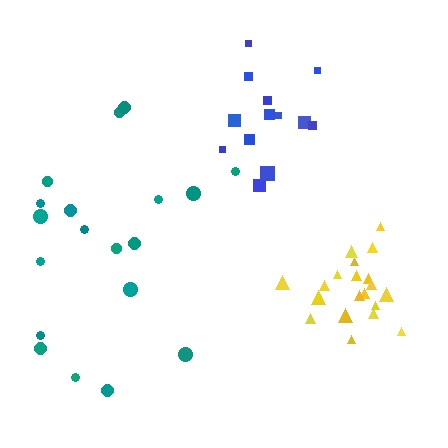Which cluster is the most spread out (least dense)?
Teal.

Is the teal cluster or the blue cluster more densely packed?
Blue.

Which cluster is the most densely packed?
Yellow.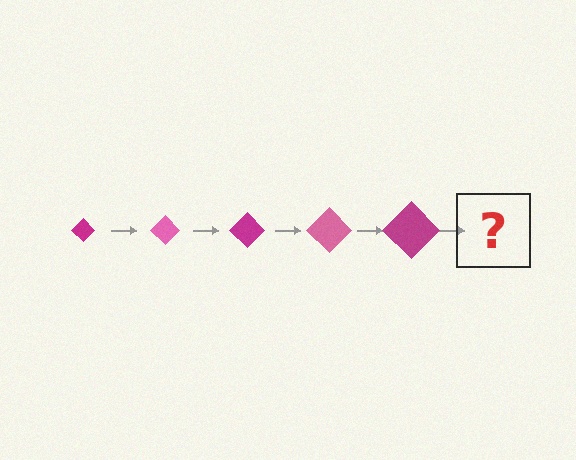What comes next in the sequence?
The next element should be a pink diamond, larger than the previous one.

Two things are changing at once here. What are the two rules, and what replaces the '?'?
The two rules are that the diamond grows larger each step and the color cycles through magenta and pink. The '?' should be a pink diamond, larger than the previous one.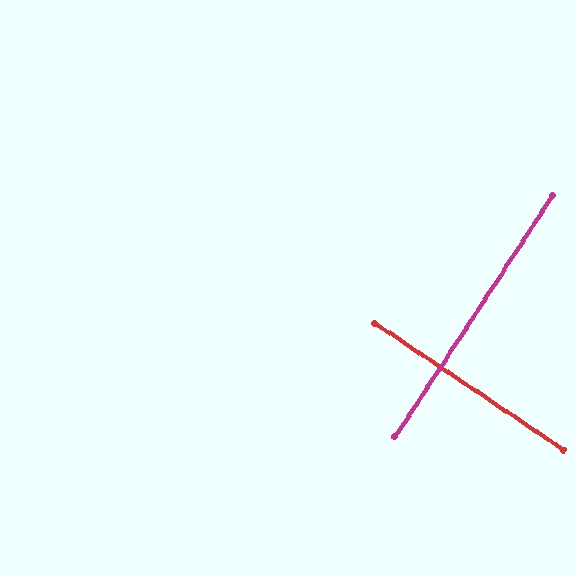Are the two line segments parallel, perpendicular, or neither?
Perpendicular — they meet at approximately 89°.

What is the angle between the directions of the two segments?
Approximately 89 degrees.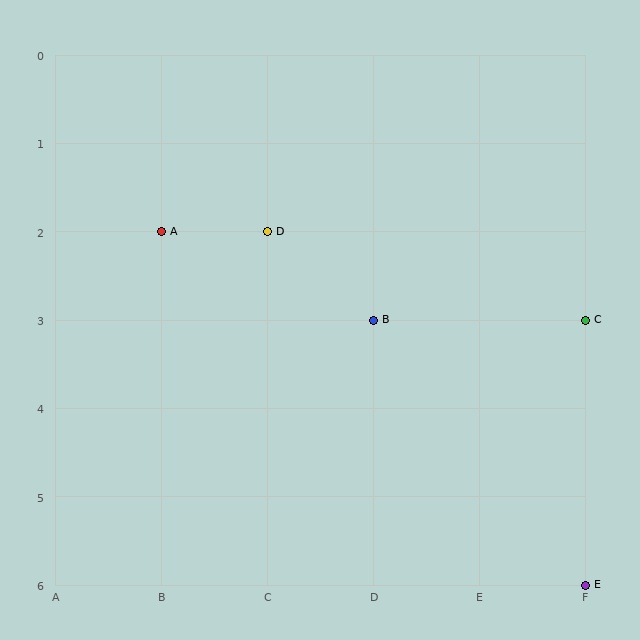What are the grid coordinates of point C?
Point C is at grid coordinates (F, 3).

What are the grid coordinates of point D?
Point D is at grid coordinates (C, 2).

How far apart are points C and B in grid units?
Points C and B are 2 columns apart.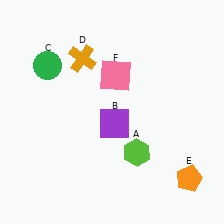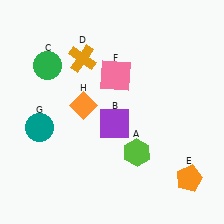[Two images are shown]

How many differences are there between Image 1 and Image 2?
There are 2 differences between the two images.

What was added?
A teal circle (G), an orange diamond (H) were added in Image 2.